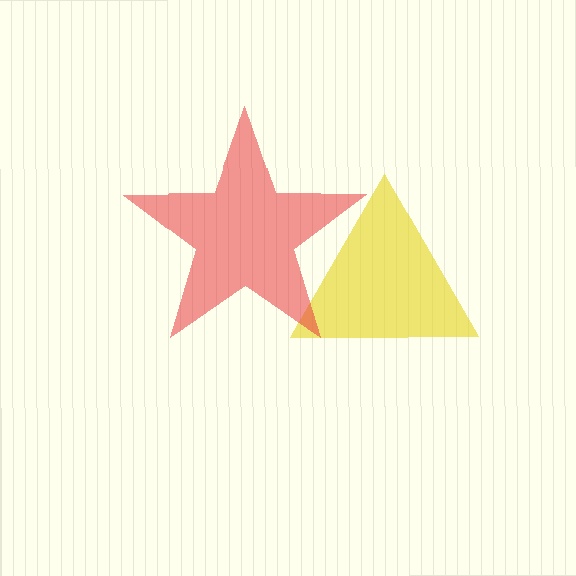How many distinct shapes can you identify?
There are 2 distinct shapes: a yellow triangle, a red star.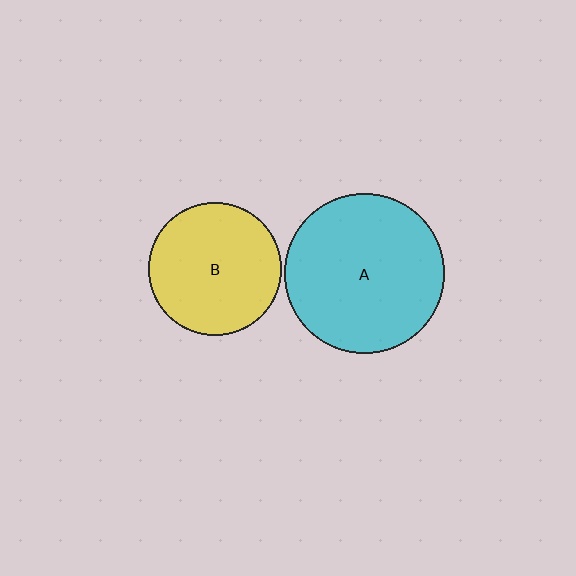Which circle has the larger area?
Circle A (cyan).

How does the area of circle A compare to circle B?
Approximately 1.5 times.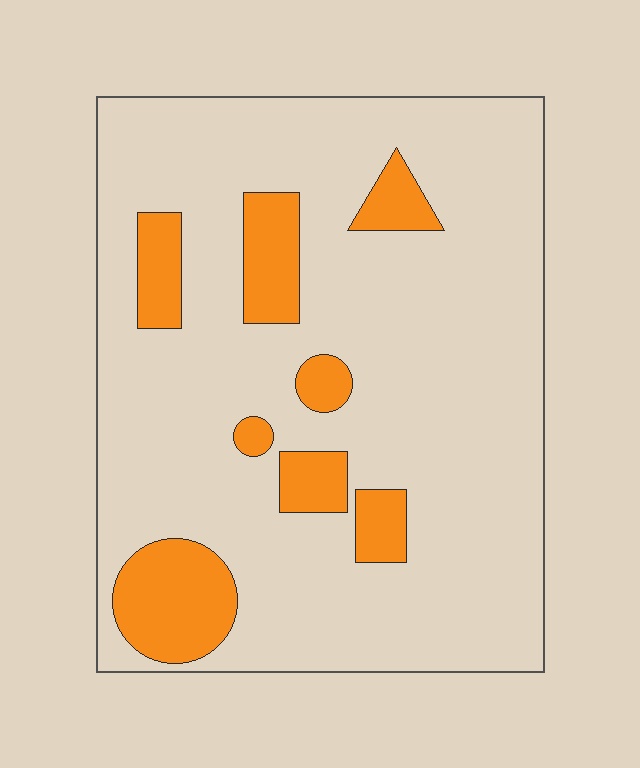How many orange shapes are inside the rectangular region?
8.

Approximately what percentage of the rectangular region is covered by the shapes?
Approximately 15%.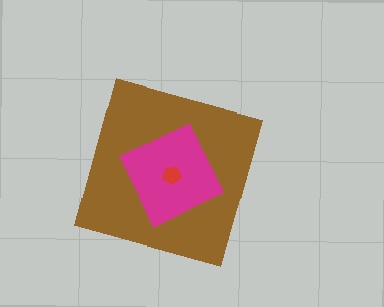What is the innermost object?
The red pentagon.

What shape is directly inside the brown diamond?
The magenta square.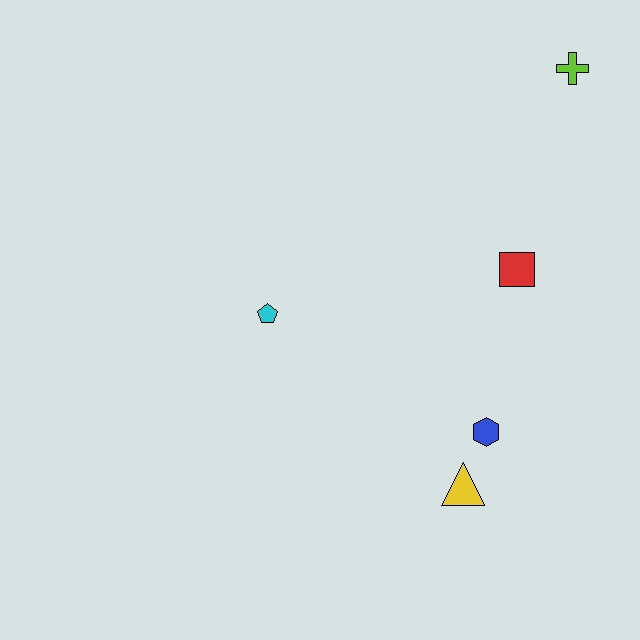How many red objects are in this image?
There is 1 red object.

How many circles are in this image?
There are no circles.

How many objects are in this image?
There are 5 objects.